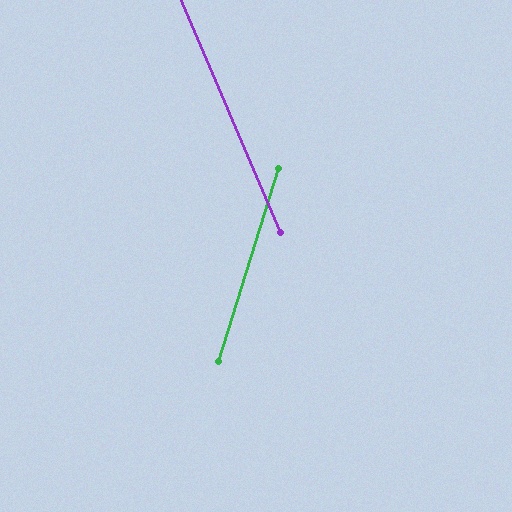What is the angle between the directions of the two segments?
Approximately 40 degrees.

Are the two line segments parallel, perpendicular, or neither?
Neither parallel nor perpendicular — they differ by about 40°.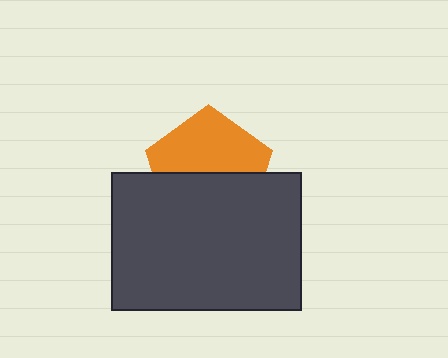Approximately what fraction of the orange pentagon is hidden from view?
Roughly 49% of the orange pentagon is hidden behind the dark gray rectangle.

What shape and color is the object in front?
The object in front is a dark gray rectangle.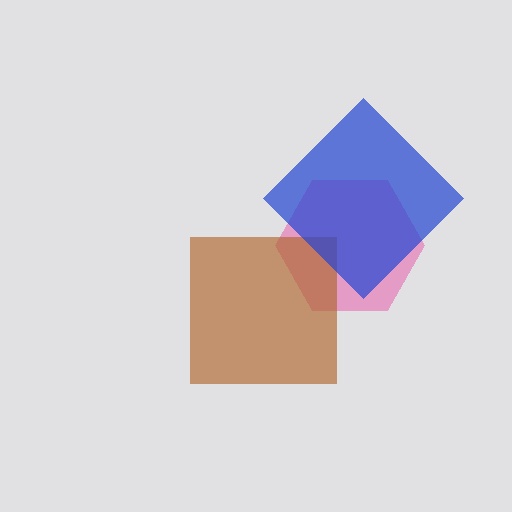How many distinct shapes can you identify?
There are 3 distinct shapes: a pink hexagon, a brown square, a blue diamond.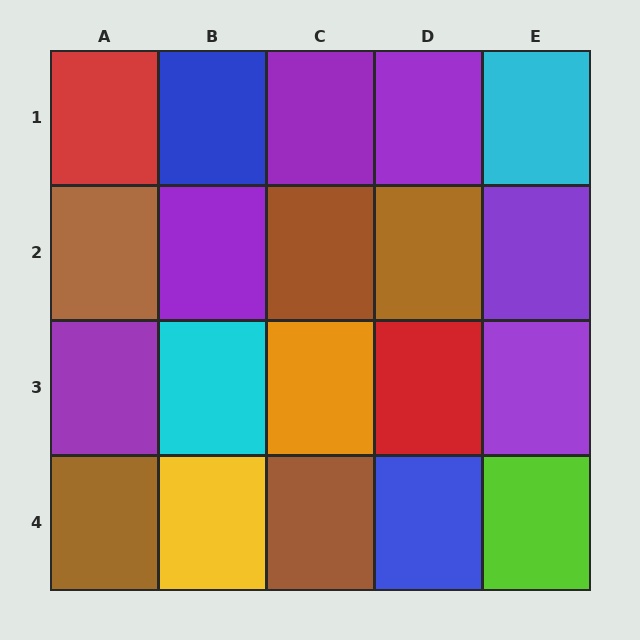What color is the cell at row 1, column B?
Blue.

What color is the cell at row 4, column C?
Brown.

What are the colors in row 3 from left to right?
Purple, cyan, orange, red, purple.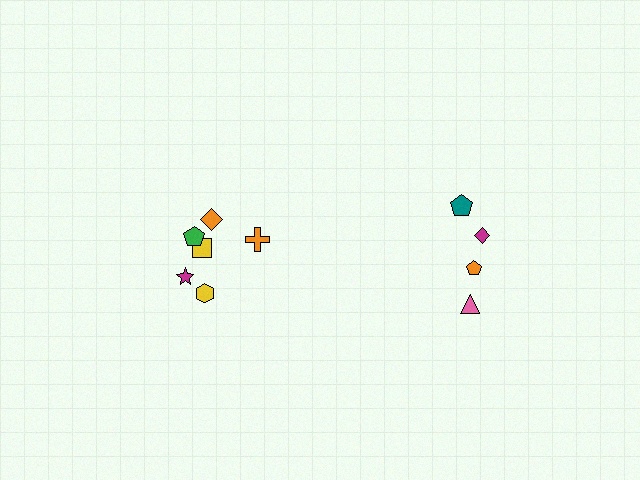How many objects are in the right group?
There are 4 objects.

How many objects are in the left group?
There are 6 objects.